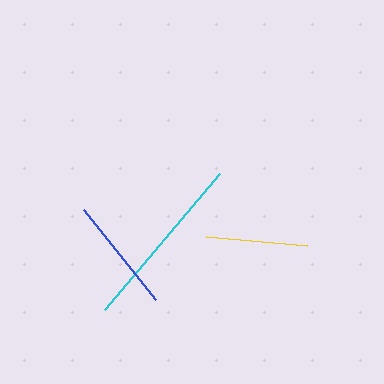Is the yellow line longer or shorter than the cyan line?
The cyan line is longer than the yellow line.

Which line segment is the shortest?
The yellow line is the shortest at approximately 101 pixels.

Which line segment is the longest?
The cyan line is the longest at approximately 179 pixels.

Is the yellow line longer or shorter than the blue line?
The blue line is longer than the yellow line.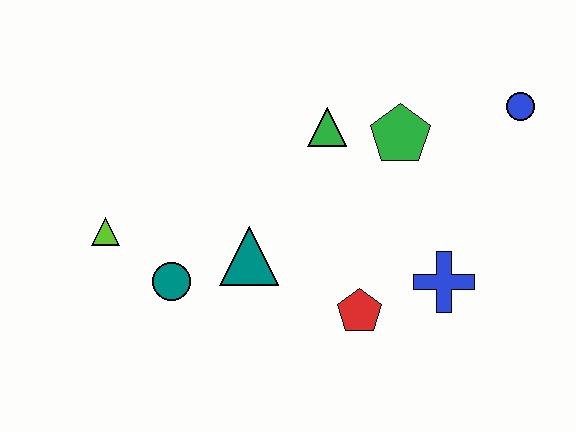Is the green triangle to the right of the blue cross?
No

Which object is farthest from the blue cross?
The lime triangle is farthest from the blue cross.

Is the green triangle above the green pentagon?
Yes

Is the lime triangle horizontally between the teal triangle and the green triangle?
No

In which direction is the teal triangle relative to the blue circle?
The teal triangle is to the left of the blue circle.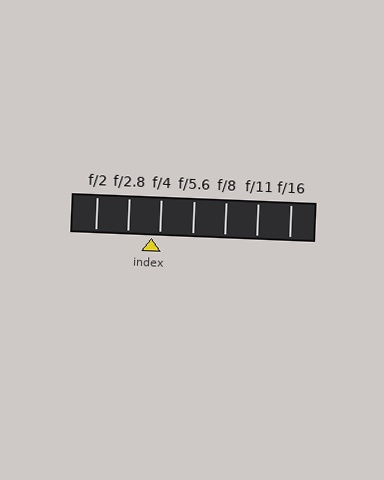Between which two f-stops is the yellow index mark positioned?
The index mark is between f/2.8 and f/4.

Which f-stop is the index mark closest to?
The index mark is closest to f/4.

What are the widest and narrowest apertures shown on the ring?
The widest aperture shown is f/2 and the narrowest is f/16.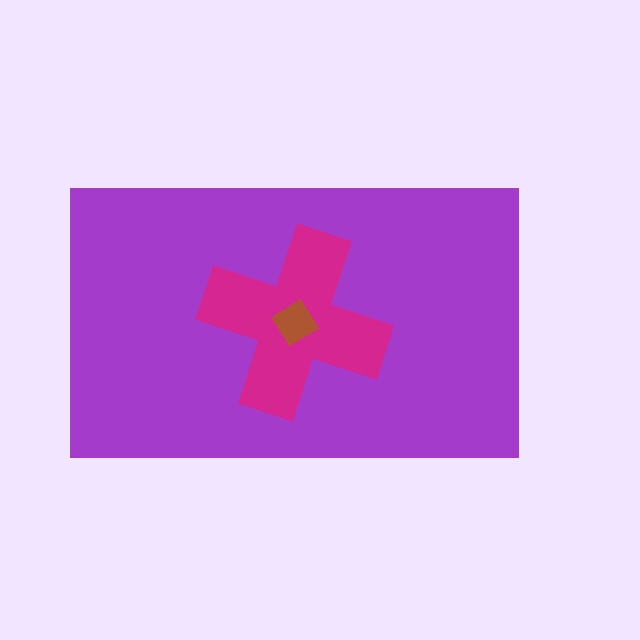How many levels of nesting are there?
3.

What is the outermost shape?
The purple rectangle.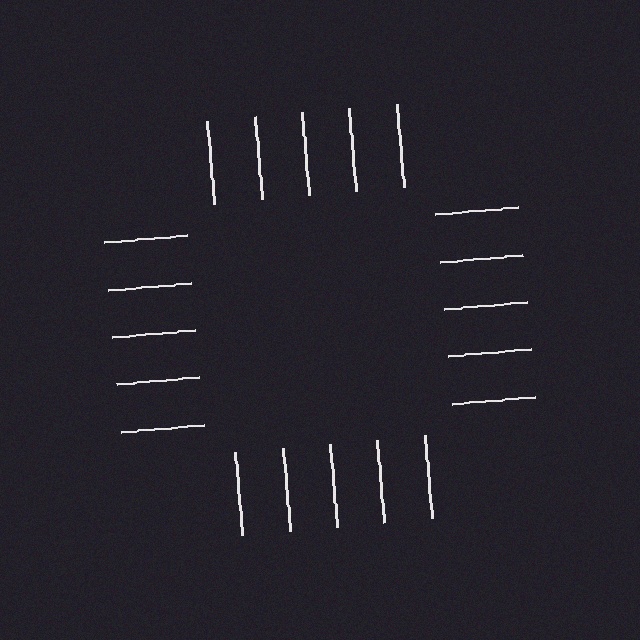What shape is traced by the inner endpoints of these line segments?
An illusory square — the line segments terminate on its edges but no continuous stroke is drawn.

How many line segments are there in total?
20 — 5 along each of the 4 edges.